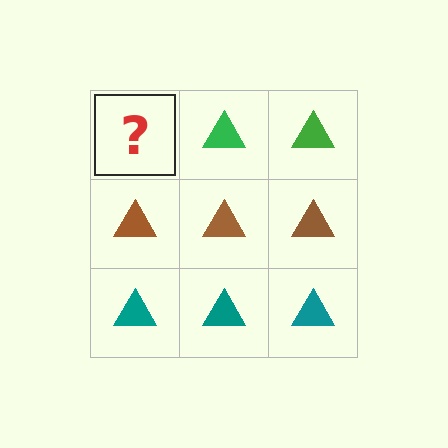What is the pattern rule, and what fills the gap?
The rule is that each row has a consistent color. The gap should be filled with a green triangle.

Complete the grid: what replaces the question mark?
The question mark should be replaced with a green triangle.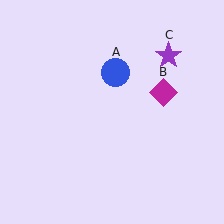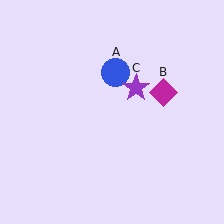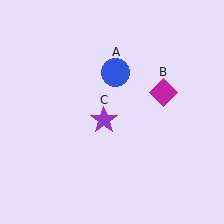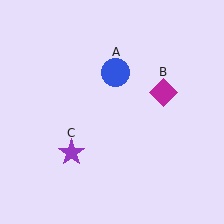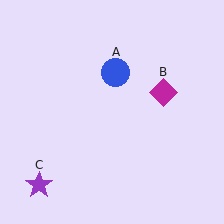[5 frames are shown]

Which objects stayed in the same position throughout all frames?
Blue circle (object A) and magenta diamond (object B) remained stationary.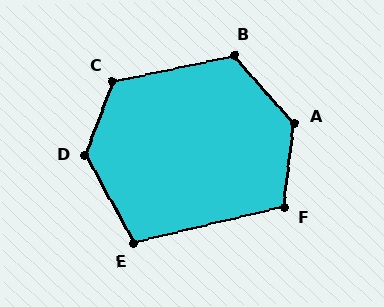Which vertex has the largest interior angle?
A, at approximately 132 degrees.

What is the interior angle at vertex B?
Approximately 119 degrees (obtuse).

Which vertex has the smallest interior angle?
E, at approximately 106 degrees.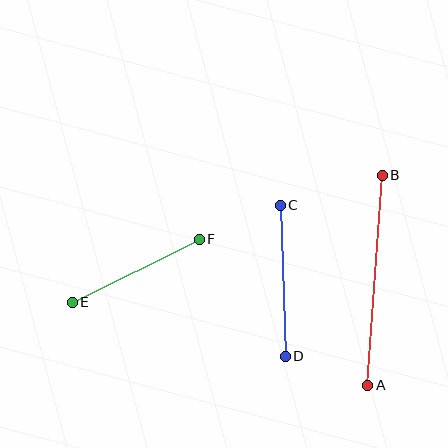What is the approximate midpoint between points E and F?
The midpoint is at approximately (136, 271) pixels.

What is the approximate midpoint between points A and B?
The midpoint is at approximately (375, 280) pixels.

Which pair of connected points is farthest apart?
Points A and B are farthest apart.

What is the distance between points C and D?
The distance is approximately 151 pixels.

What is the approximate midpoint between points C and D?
The midpoint is at approximately (283, 281) pixels.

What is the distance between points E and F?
The distance is approximately 142 pixels.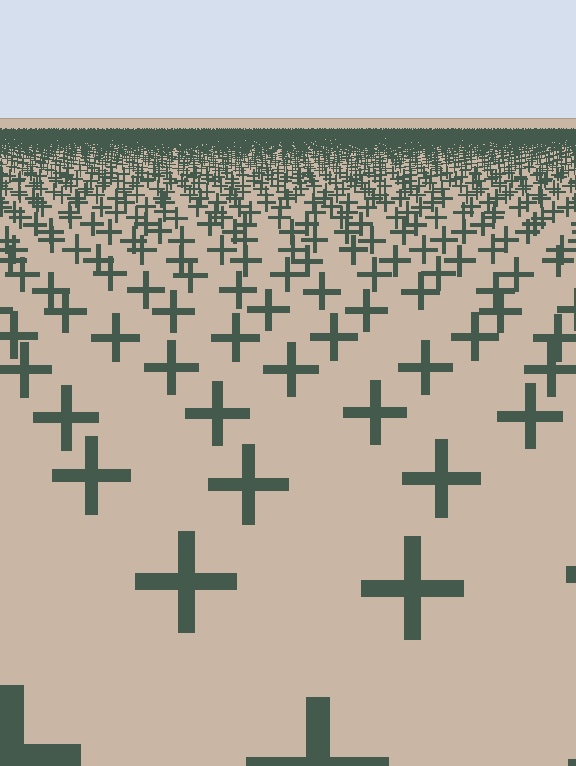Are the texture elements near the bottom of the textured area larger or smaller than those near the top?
Larger. Near the bottom, elements are closer to the viewer and appear at a bigger on-screen size.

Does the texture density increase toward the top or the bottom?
Density increases toward the top.